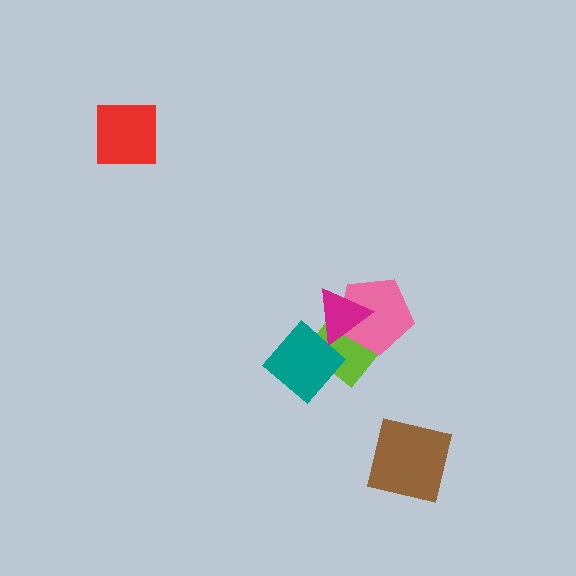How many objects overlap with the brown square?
0 objects overlap with the brown square.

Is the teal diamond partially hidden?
Yes, it is partially covered by another shape.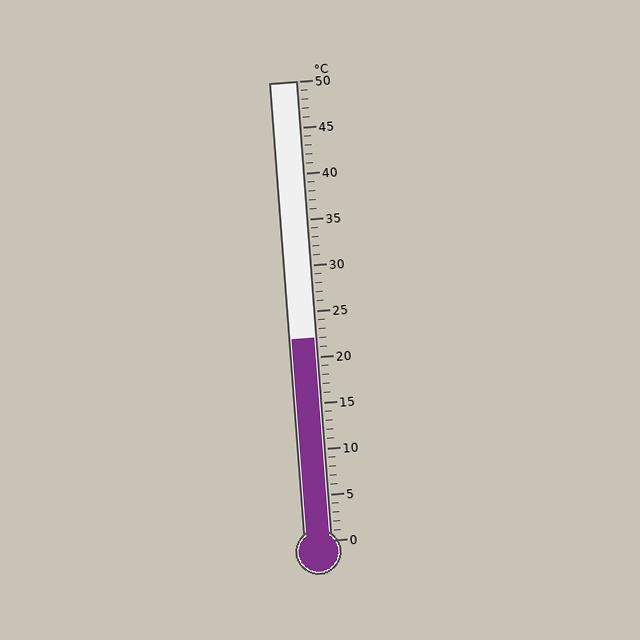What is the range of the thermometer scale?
The thermometer scale ranges from 0°C to 50°C.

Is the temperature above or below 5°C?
The temperature is above 5°C.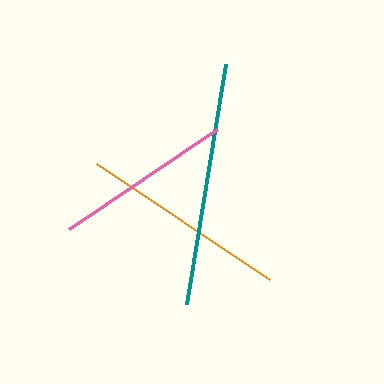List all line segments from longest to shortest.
From longest to shortest: teal, orange, pink.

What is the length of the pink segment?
The pink segment is approximately 178 pixels long.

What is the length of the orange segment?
The orange segment is approximately 208 pixels long.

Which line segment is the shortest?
The pink line is the shortest at approximately 178 pixels.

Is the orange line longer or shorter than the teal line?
The teal line is longer than the orange line.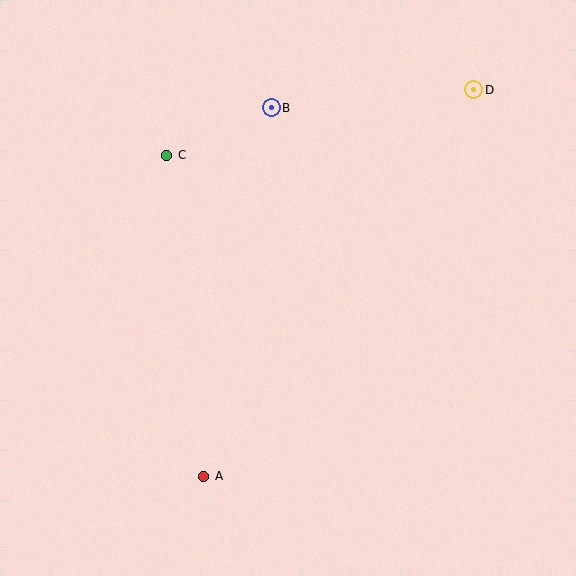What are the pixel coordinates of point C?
Point C is at (167, 155).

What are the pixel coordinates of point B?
Point B is at (271, 108).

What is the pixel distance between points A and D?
The distance between A and D is 471 pixels.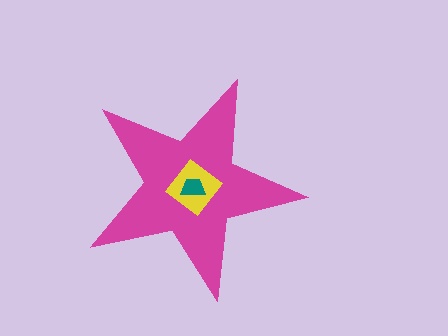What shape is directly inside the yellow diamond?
The teal trapezoid.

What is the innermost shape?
The teal trapezoid.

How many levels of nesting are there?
3.